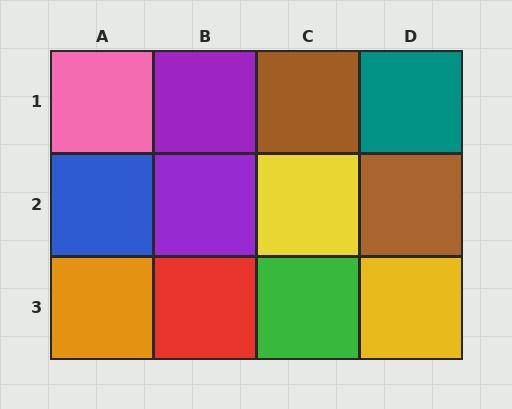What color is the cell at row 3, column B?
Red.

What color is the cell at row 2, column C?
Yellow.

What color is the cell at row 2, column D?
Brown.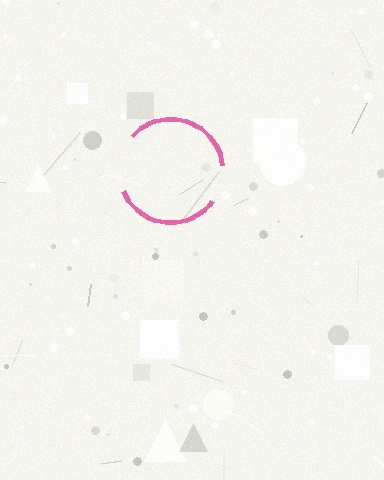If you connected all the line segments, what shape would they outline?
They would outline a circle.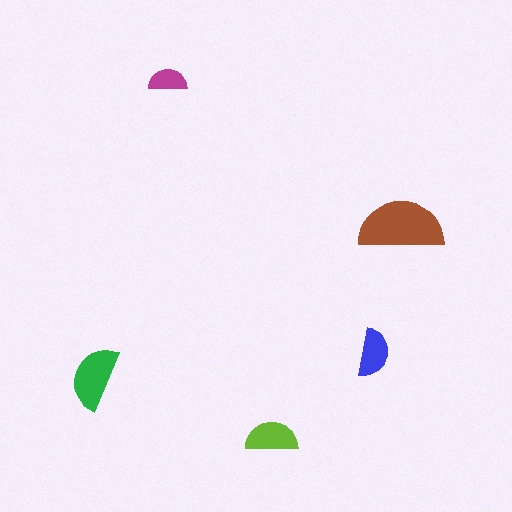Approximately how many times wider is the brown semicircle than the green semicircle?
About 1.5 times wider.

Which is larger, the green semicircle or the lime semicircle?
The green one.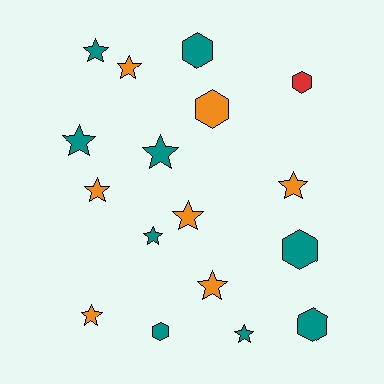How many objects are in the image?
There are 17 objects.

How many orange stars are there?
There are 6 orange stars.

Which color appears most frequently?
Teal, with 9 objects.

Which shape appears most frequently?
Star, with 11 objects.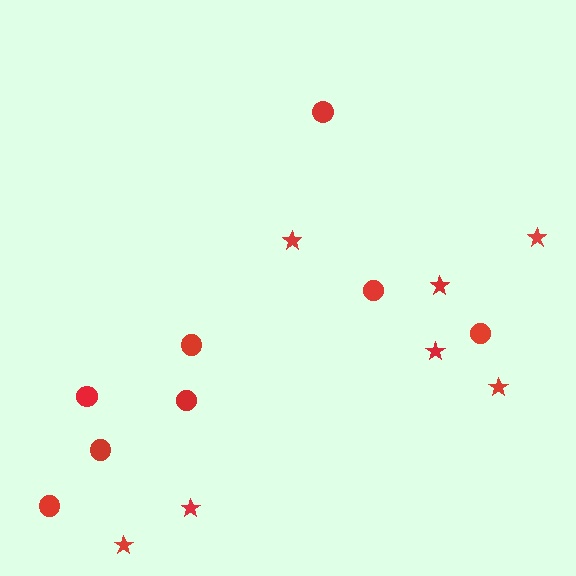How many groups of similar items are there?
There are 2 groups: one group of stars (7) and one group of circles (8).